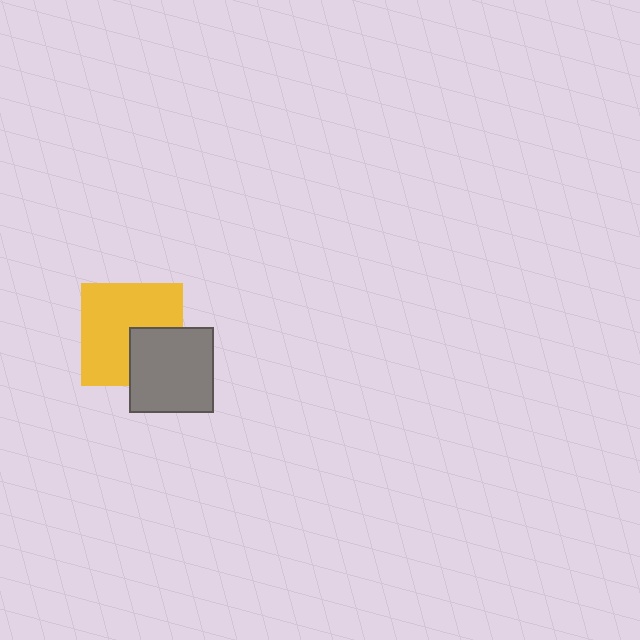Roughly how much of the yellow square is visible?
Most of it is visible (roughly 70%).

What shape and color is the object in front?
The object in front is a gray square.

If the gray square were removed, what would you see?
You would see the complete yellow square.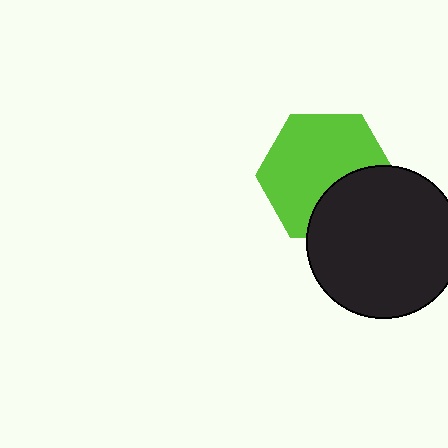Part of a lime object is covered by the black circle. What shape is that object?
It is a hexagon.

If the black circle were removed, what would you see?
You would see the complete lime hexagon.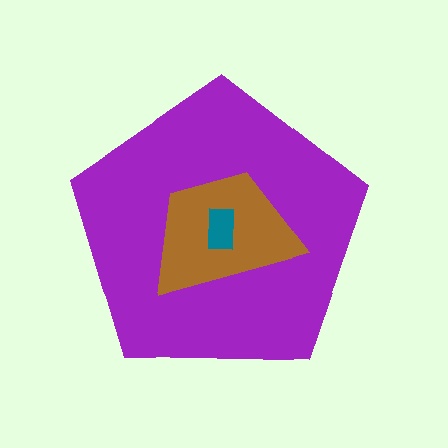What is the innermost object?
The teal rectangle.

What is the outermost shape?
The purple pentagon.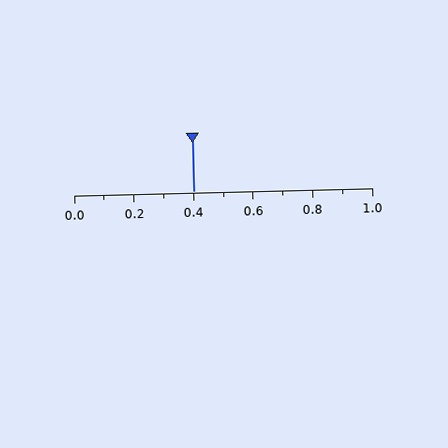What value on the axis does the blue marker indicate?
The marker indicates approximately 0.4.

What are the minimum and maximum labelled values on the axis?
The axis runs from 0.0 to 1.0.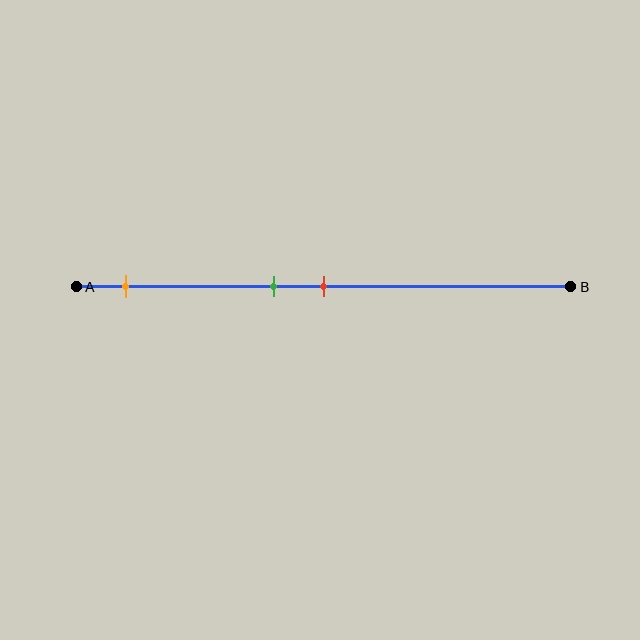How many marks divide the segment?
There are 3 marks dividing the segment.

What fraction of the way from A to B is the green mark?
The green mark is approximately 40% (0.4) of the way from A to B.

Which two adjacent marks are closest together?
The green and red marks are the closest adjacent pair.